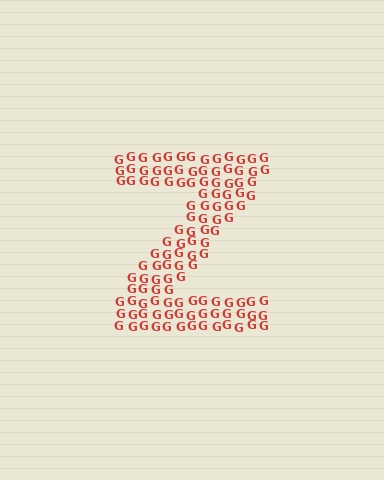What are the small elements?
The small elements are letter G's.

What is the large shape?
The large shape is the letter Z.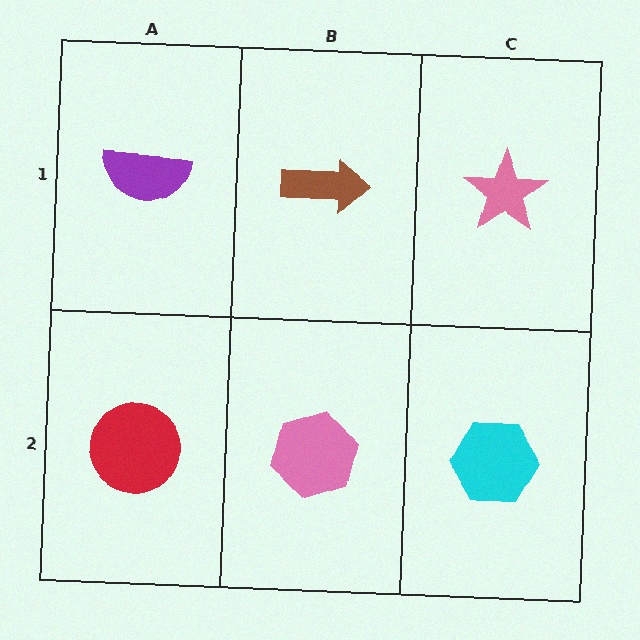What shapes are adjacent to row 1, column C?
A cyan hexagon (row 2, column C), a brown arrow (row 1, column B).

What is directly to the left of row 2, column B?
A red circle.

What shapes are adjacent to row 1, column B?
A pink hexagon (row 2, column B), a purple semicircle (row 1, column A), a pink star (row 1, column C).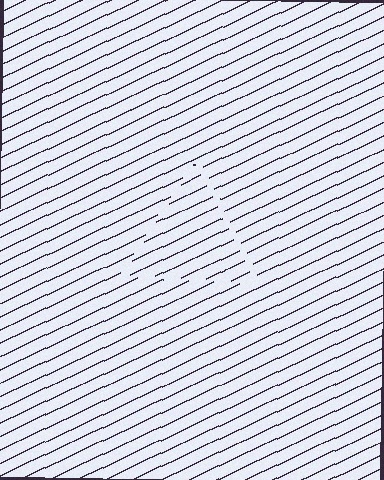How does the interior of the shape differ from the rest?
The interior of the shape contains the same grating, shifted by half a period — the contour is defined by the phase discontinuity where line-ends from the inner and outer gratings abut.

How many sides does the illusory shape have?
3 sides — the line-ends trace a triangle.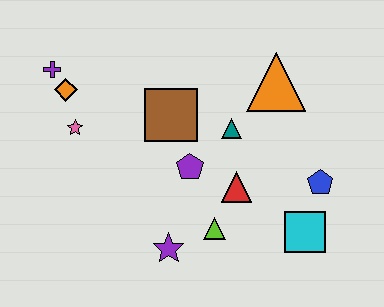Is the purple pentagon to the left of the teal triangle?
Yes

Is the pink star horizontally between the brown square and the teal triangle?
No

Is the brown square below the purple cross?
Yes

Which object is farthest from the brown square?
The cyan square is farthest from the brown square.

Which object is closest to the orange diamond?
The purple cross is closest to the orange diamond.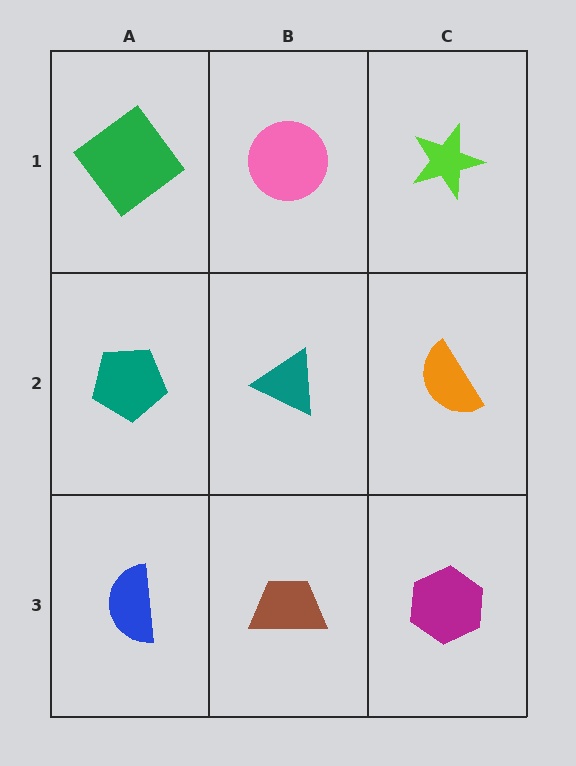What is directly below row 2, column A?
A blue semicircle.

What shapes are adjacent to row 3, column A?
A teal pentagon (row 2, column A), a brown trapezoid (row 3, column B).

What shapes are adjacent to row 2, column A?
A green diamond (row 1, column A), a blue semicircle (row 3, column A), a teal triangle (row 2, column B).